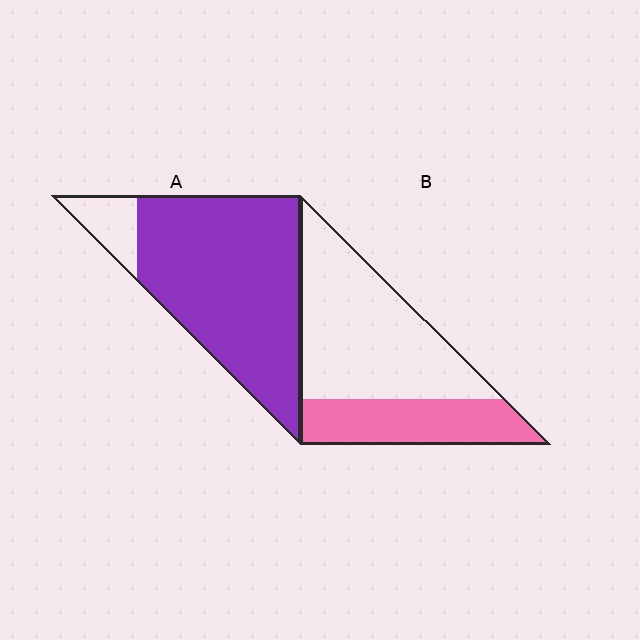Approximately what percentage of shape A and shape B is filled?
A is approximately 90% and B is approximately 35%.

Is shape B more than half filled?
No.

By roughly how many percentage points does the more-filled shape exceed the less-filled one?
By roughly 55 percentage points (A over B).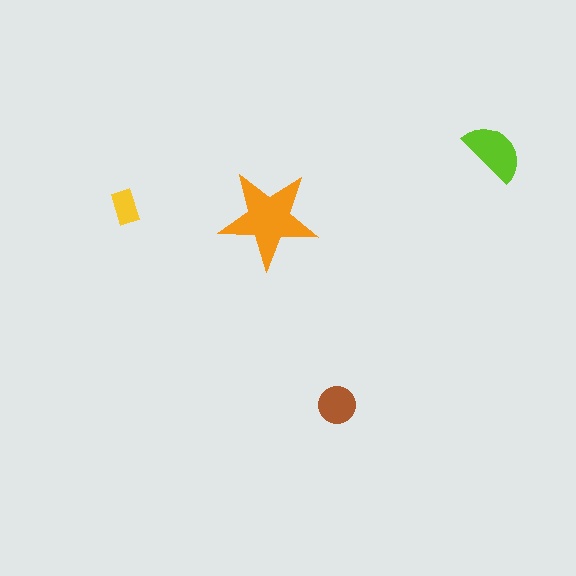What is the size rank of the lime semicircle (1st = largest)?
2nd.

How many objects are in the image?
There are 4 objects in the image.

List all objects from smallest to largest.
The yellow rectangle, the brown circle, the lime semicircle, the orange star.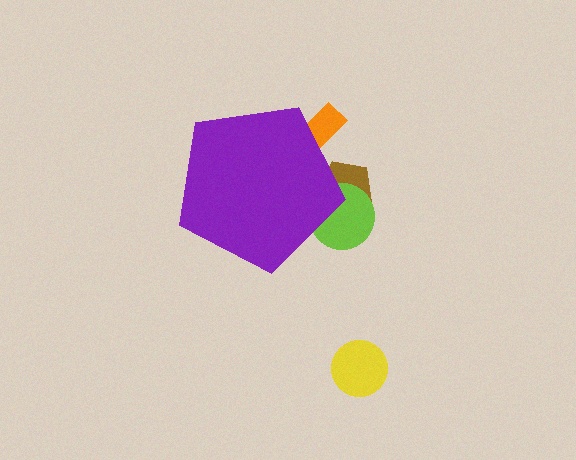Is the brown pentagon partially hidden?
Yes, the brown pentagon is partially hidden behind the purple pentagon.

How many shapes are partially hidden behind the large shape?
3 shapes are partially hidden.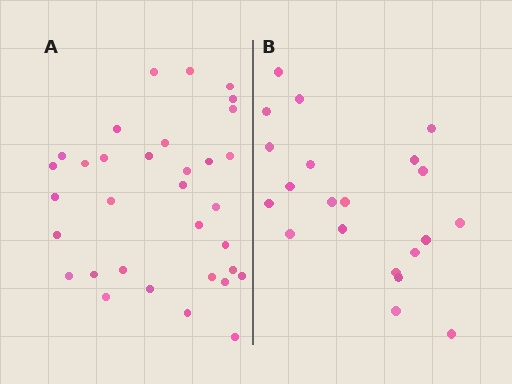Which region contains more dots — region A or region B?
Region A (the left region) has more dots.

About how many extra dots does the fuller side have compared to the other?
Region A has roughly 12 or so more dots than region B.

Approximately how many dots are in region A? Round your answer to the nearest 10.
About 30 dots. (The exact count is 33, which rounds to 30.)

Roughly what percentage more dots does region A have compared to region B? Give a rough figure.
About 55% more.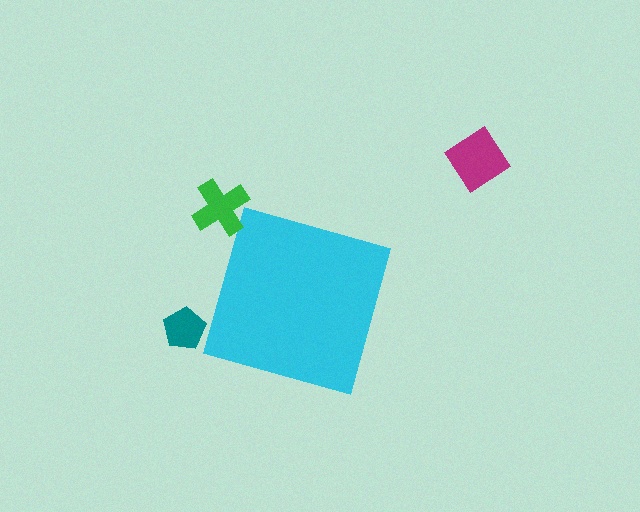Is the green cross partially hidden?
No, the green cross is fully visible.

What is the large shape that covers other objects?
A cyan square.